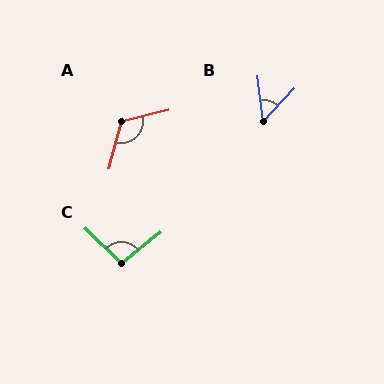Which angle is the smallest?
B, at approximately 49 degrees.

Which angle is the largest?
A, at approximately 118 degrees.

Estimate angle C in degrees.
Approximately 97 degrees.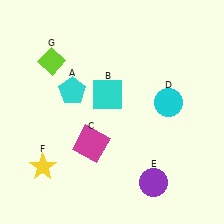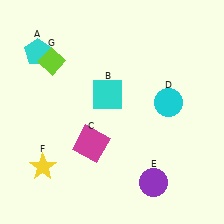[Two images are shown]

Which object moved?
The cyan pentagon (A) moved up.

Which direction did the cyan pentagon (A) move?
The cyan pentagon (A) moved up.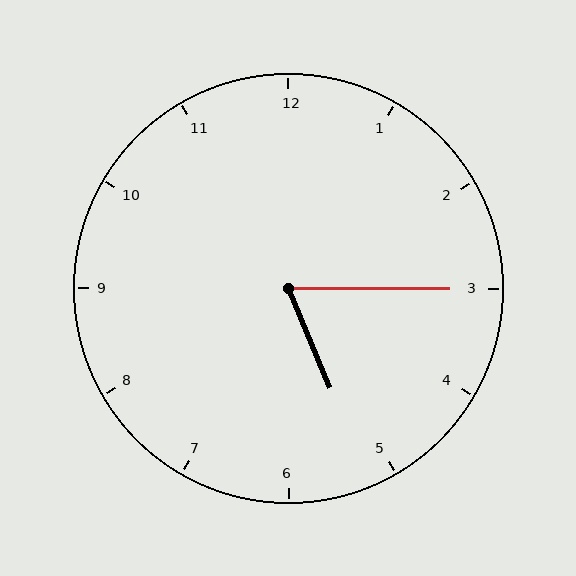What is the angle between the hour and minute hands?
Approximately 68 degrees.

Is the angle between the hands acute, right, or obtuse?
It is acute.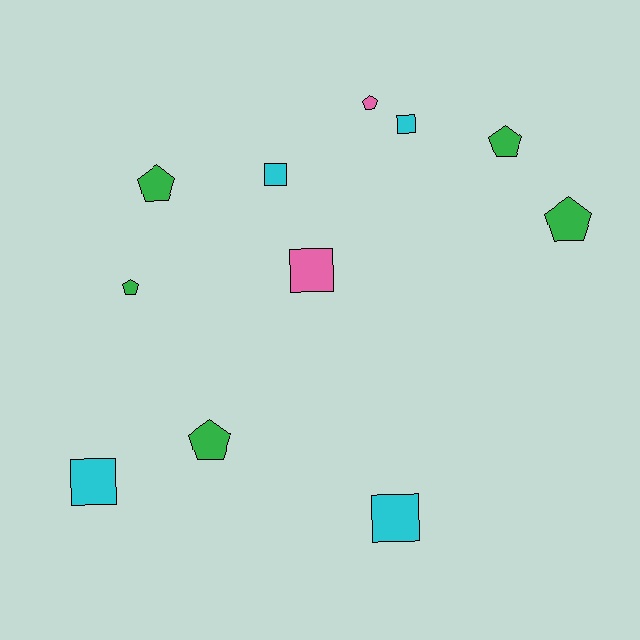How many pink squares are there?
There is 1 pink square.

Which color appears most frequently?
Green, with 5 objects.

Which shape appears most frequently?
Pentagon, with 6 objects.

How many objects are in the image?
There are 11 objects.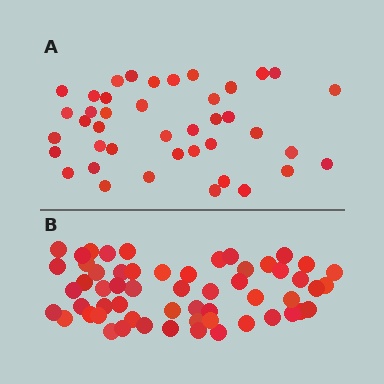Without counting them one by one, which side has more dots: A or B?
Region B (the bottom region) has more dots.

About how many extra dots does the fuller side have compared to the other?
Region B has approximately 15 more dots than region A.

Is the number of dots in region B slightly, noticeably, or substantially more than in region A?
Region B has noticeably more, but not dramatically so. The ratio is roughly 1.4 to 1.